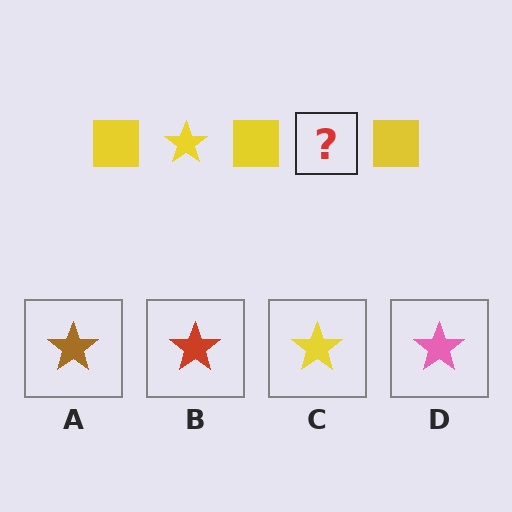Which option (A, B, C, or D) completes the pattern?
C.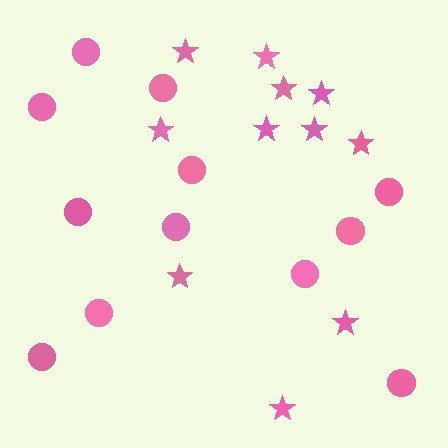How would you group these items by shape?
There are 2 groups: one group of circles (12) and one group of stars (11).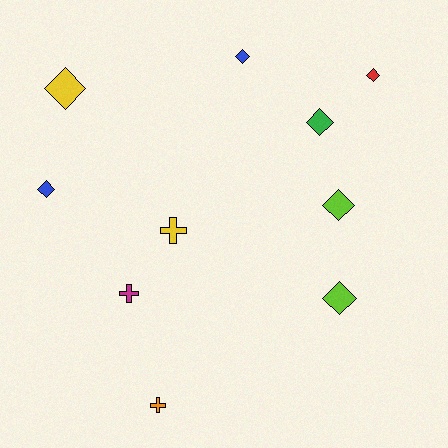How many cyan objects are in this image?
There are no cyan objects.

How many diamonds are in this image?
There are 7 diamonds.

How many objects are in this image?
There are 10 objects.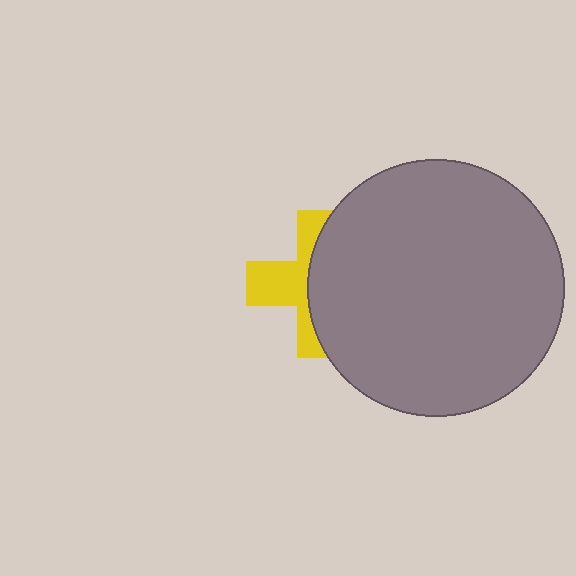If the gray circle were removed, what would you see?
You would see the complete yellow cross.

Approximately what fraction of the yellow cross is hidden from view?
Roughly 56% of the yellow cross is hidden behind the gray circle.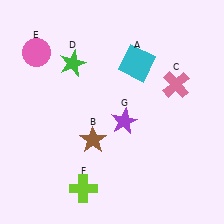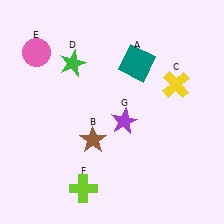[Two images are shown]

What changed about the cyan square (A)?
In Image 1, A is cyan. In Image 2, it changed to teal.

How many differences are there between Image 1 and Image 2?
There are 2 differences between the two images.